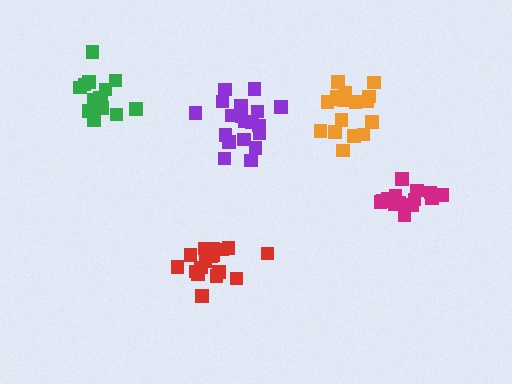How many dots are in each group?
Group 1: 17 dots, Group 2: 20 dots, Group 3: 18 dots, Group 4: 19 dots, Group 5: 14 dots (88 total).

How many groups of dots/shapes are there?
There are 5 groups.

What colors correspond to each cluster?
The clusters are colored: red, purple, orange, green, magenta.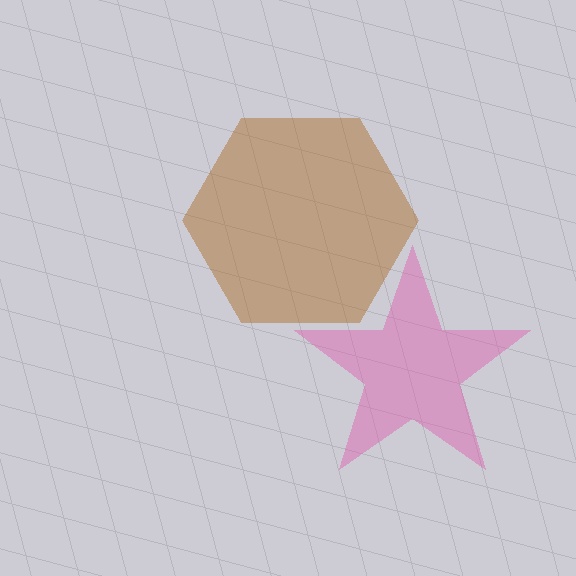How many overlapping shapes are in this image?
There are 2 overlapping shapes in the image.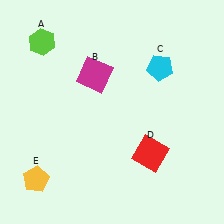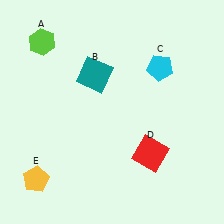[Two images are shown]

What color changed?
The square (B) changed from magenta in Image 1 to teal in Image 2.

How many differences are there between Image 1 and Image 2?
There is 1 difference between the two images.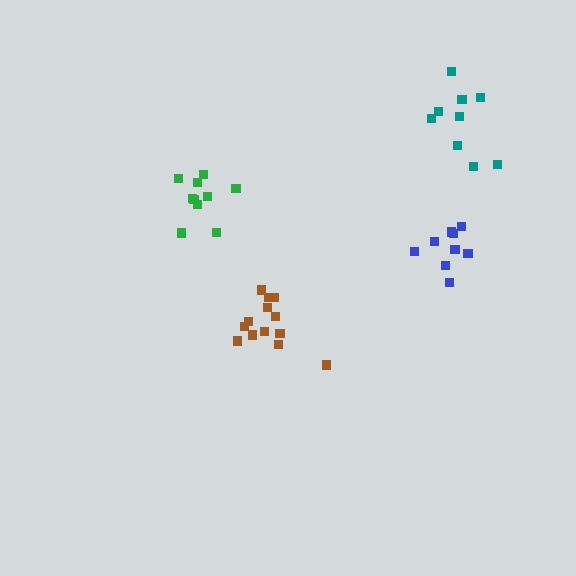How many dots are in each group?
Group 1: 10 dots, Group 2: 9 dots, Group 3: 13 dots, Group 4: 9 dots (41 total).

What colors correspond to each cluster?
The clusters are colored: green, blue, brown, teal.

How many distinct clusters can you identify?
There are 4 distinct clusters.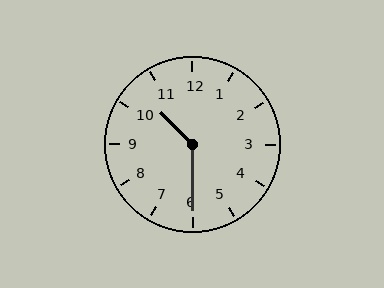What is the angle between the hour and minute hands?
Approximately 135 degrees.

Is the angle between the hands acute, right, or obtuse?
It is obtuse.